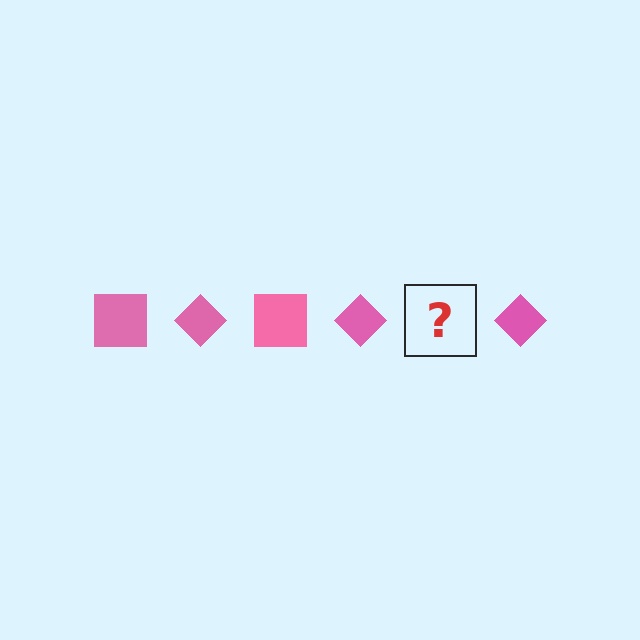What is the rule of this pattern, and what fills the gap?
The rule is that the pattern cycles through square, diamond shapes in pink. The gap should be filled with a pink square.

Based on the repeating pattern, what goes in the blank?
The blank should be a pink square.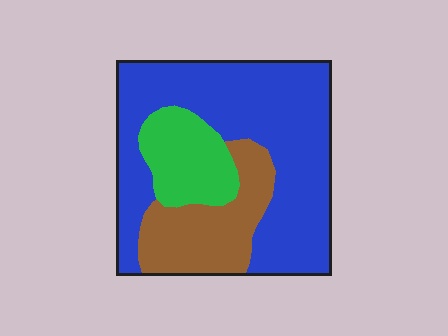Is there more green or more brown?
Brown.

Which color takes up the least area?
Green, at roughly 15%.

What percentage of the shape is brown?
Brown covers about 20% of the shape.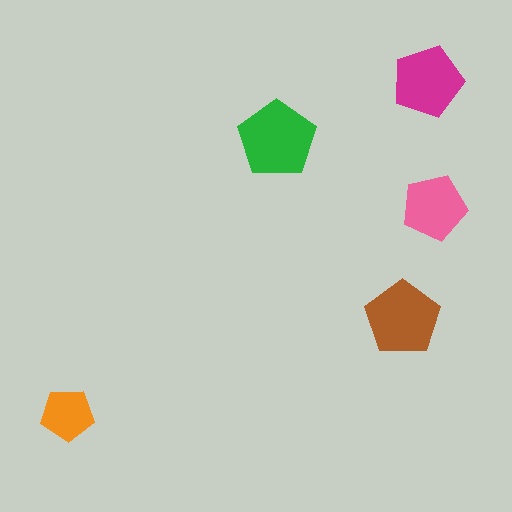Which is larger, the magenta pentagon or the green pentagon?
The green one.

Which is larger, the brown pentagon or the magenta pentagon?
The brown one.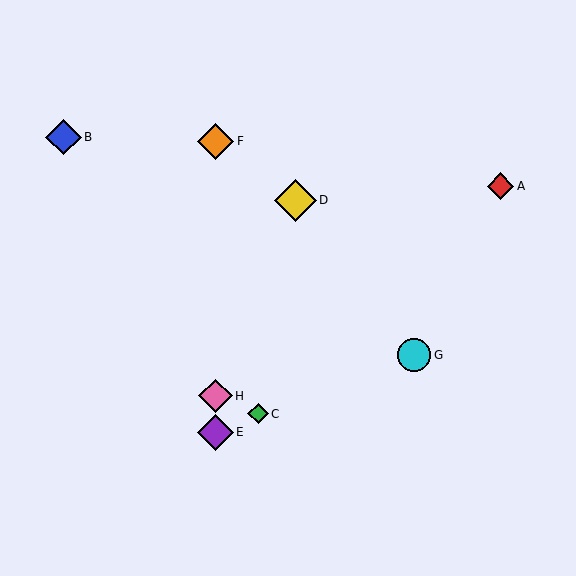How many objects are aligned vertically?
3 objects (E, F, H) are aligned vertically.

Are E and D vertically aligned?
No, E is at x≈215 and D is at x≈296.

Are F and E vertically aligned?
Yes, both are at x≈215.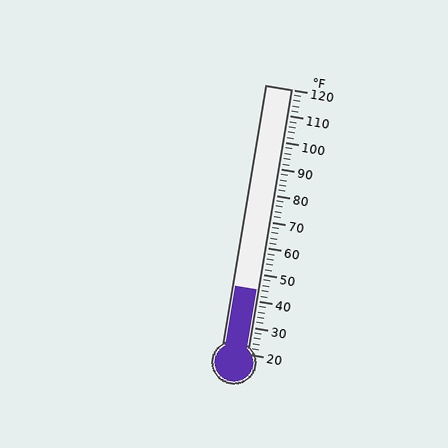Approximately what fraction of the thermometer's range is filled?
The thermometer is filled to approximately 25% of its range.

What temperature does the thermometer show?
The thermometer shows approximately 44°F.